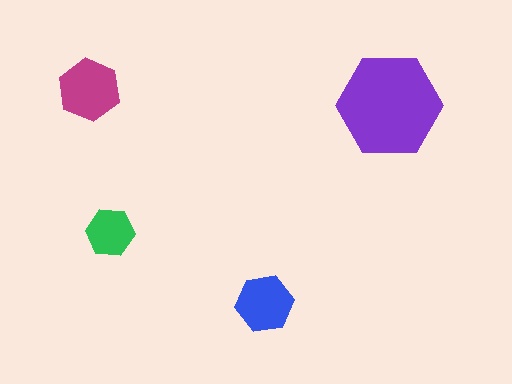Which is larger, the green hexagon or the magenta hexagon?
The magenta one.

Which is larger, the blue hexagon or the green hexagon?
The blue one.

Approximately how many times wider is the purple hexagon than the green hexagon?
About 2 times wider.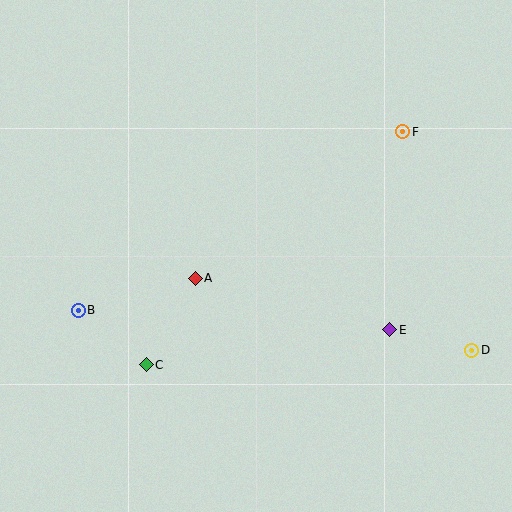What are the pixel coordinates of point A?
Point A is at (195, 278).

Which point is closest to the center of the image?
Point A at (195, 278) is closest to the center.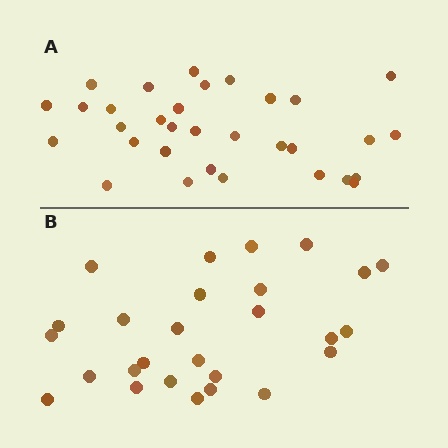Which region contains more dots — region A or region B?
Region A (the top region) has more dots.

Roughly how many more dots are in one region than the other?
Region A has about 5 more dots than region B.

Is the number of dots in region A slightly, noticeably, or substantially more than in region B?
Region A has only slightly more — the two regions are fairly close. The ratio is roughly 1.2 to 1.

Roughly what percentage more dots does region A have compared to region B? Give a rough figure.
About 20% more.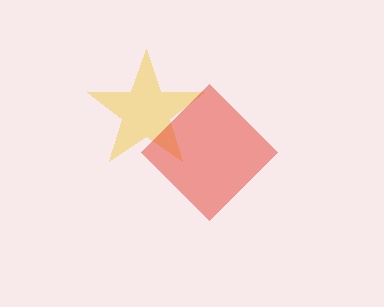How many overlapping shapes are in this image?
There are 2 overlapping shapes in the image.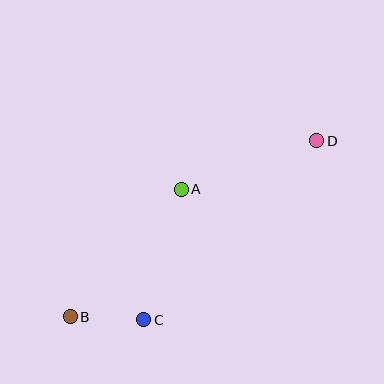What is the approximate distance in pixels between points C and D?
The distance between C and D is approximately 249 pixels.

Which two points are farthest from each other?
Points B and D are farthest from each other.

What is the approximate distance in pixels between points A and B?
The distance between A and B is approximately 169 pixels.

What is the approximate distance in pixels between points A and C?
The distance between A and C is approximately 136 pixels.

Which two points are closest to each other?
Points B and C are closest to each other.